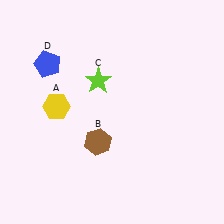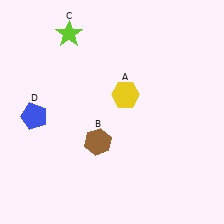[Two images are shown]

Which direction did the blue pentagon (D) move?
The blue pentagon (D) moved down.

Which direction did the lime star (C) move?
The lime star (C) moved up.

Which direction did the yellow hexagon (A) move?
The yellow hexagon (A) moved right.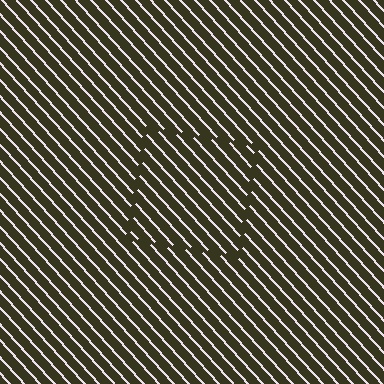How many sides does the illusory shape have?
4 sides — the line-ends trace a square.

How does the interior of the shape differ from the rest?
The interior of the shape contains the same grating, shifted by half a period — the contour is defined by the phase discontinuity where line-ends from the inner and outer gratings abut.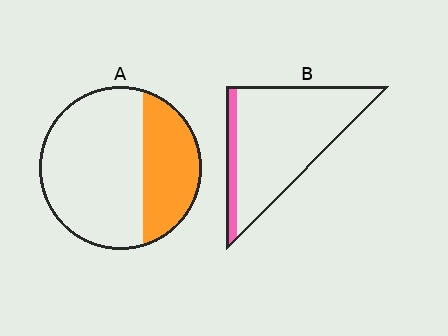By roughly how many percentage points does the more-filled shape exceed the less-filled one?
By roughly 20 percentage points (A over B).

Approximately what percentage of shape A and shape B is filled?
A is approximately 35% and B is approximately 15%.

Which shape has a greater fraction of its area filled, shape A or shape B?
Shape A.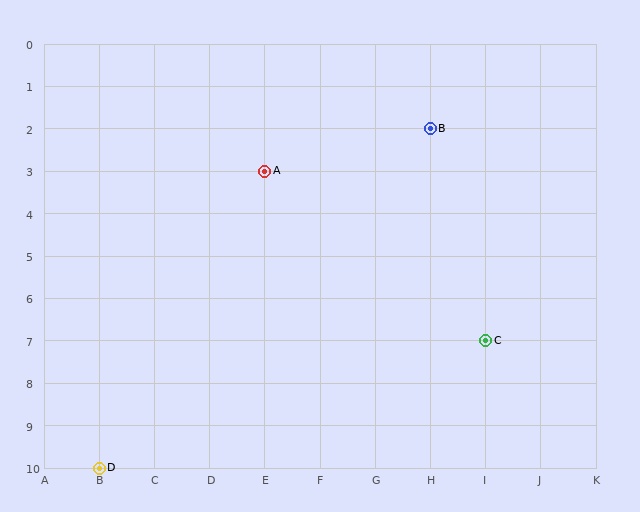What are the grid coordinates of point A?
Point A is at grid coordinates (E, 3).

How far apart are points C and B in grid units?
Points C and B are 1 column and 5 rows apart (about 5.1 grid units diagonally).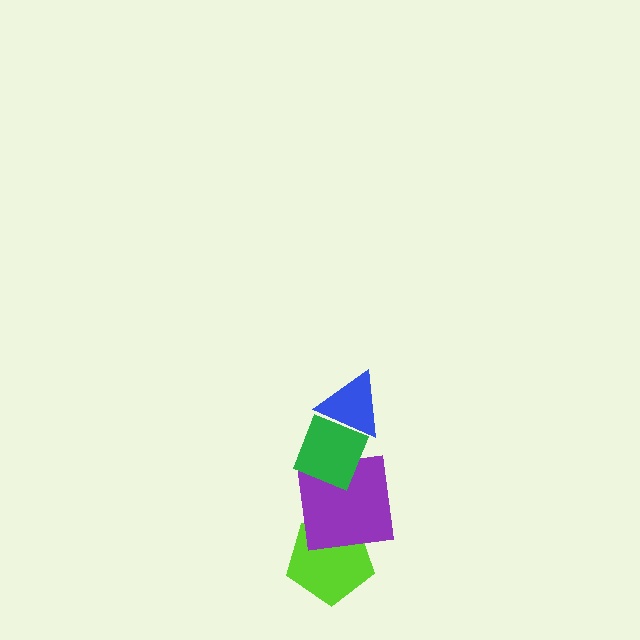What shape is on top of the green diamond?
The blue triangle is on top of the green diamond.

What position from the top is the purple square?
The purple square is 3rd from the top.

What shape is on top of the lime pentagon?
The purple square is on top of the lime pentagon.